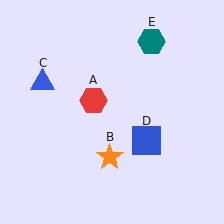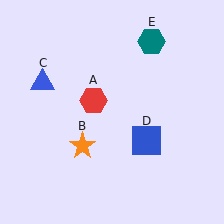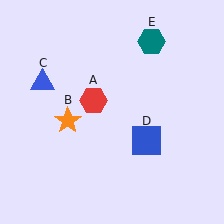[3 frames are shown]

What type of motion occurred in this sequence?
The orange star (object B) rotated clockwise around the center of the scene.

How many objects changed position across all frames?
1 object changed position: orange star (object B).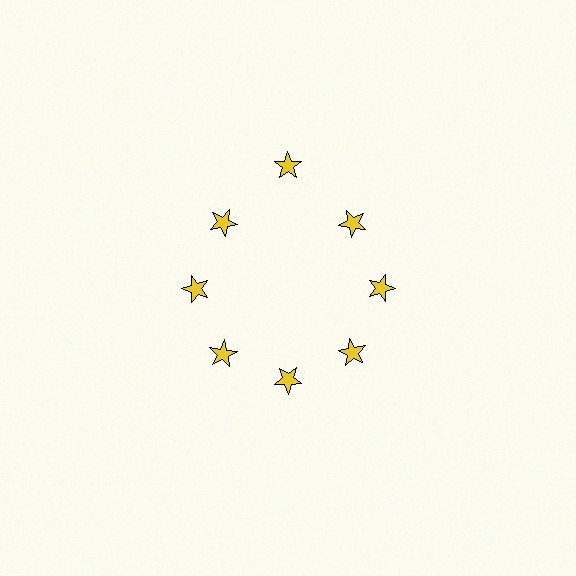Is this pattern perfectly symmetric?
No. The 8 yellow stars are arranged in a ring, but one element near the 12 o'clock position is pushed outward from the center, breaking the 8-fold rotational symmetry.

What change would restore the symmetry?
The symmetry would be restored by moving it inward, back onto the ring so that all 8 stars sit at equal angles and equal distance from the center.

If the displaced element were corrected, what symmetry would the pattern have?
It would have 8-fold rotational symmetry — the pattern would map onto itself every 45 degrees.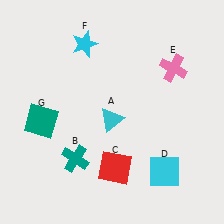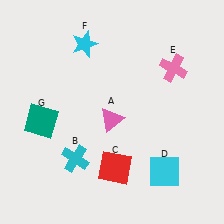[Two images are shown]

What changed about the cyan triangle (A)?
In Image 1, A is cyan. In Image 2, it changed to pink.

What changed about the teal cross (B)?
In Image 1, B is teal. In Image 2, it changed to cyan.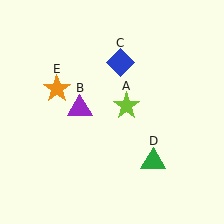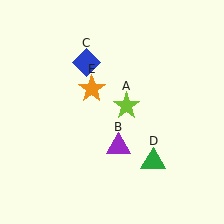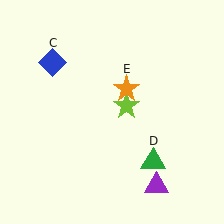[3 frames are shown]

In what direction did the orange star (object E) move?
The orange star (object E) moved right.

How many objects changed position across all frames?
3 objects changed position: purple triangle (object B), blue diamond (object C), orange star (object E).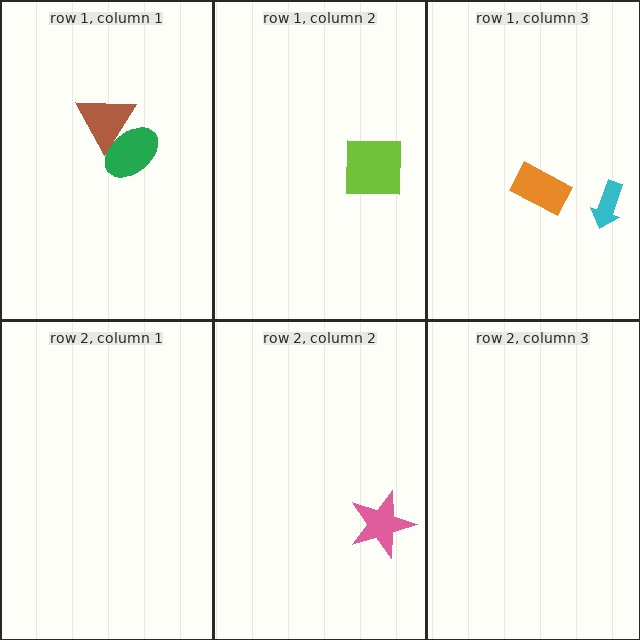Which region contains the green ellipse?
The row 1, column 1 region.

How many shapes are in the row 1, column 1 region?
2.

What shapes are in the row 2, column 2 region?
The pink star.